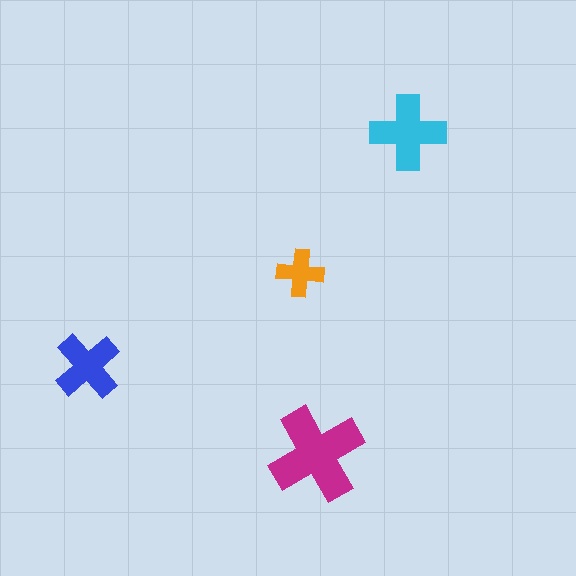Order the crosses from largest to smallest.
the magenta one, the cyan one, the blue one, the orange one.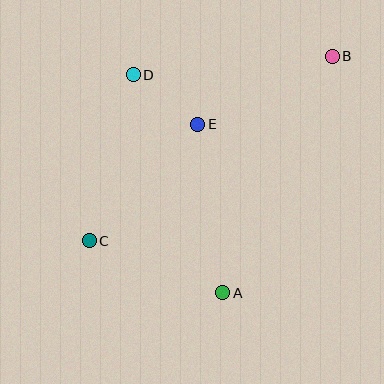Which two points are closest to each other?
Points D and E are closest to each other.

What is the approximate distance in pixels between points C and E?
The distance between C and E is approximately 159 pixels.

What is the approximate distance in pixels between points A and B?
The distance between A and B is approximately 260 pixels.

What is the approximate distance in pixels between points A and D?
The distance between A and D is approximately 235 pixels.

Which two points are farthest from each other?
Points B and C are farthest from each other.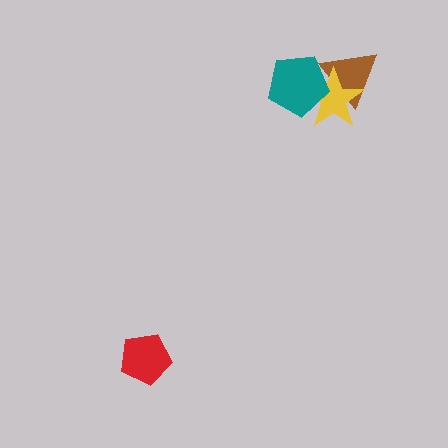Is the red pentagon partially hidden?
No, no other shape covers it.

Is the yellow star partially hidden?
Yes, it is partially covered by another shape.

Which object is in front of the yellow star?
The teal pentagon is in front of the yellow star.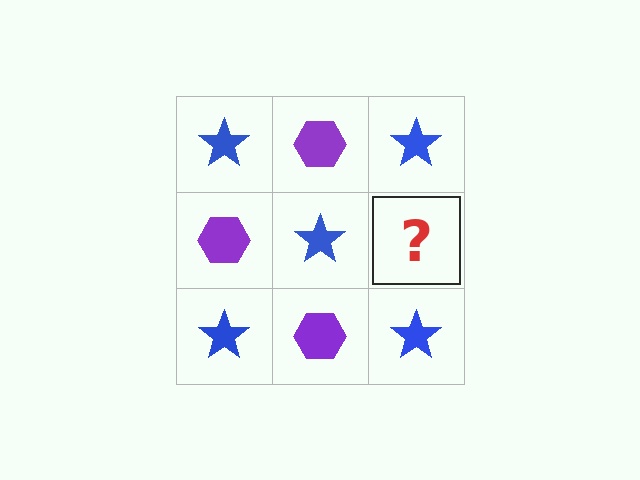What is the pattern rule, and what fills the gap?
The rule is that it alternates blue star and purple hexagon in a checkerboard pattern. The gap should be filled with a purple hexagon.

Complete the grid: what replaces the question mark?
The question mark should be replaced with a purple hexagon.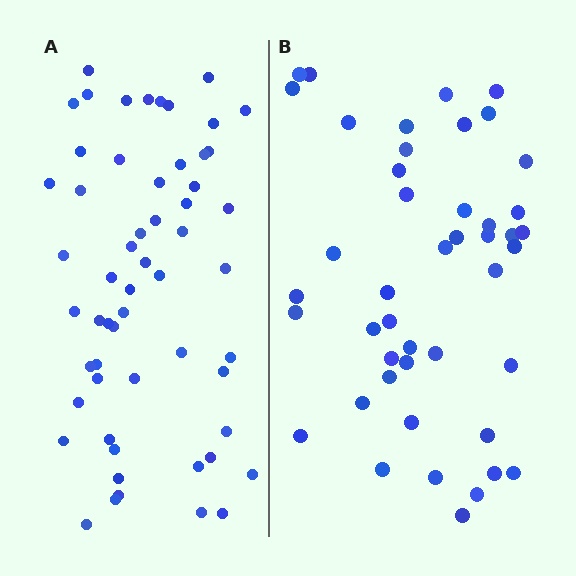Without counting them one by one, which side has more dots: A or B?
Region A (the left region) has more dots.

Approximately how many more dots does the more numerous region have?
Region A has roughly 12 or so more dots than region B.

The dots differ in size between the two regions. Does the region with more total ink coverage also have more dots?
No. Region B has more total ink coverage because its dots are larger, but region A actually contains more individual dots. Total area can be misleading — the number of items is what matters here.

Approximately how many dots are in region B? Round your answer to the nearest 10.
About 40 dots. (The exact count is 45, which rounds to 40.)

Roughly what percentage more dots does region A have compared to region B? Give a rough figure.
About 25% more.